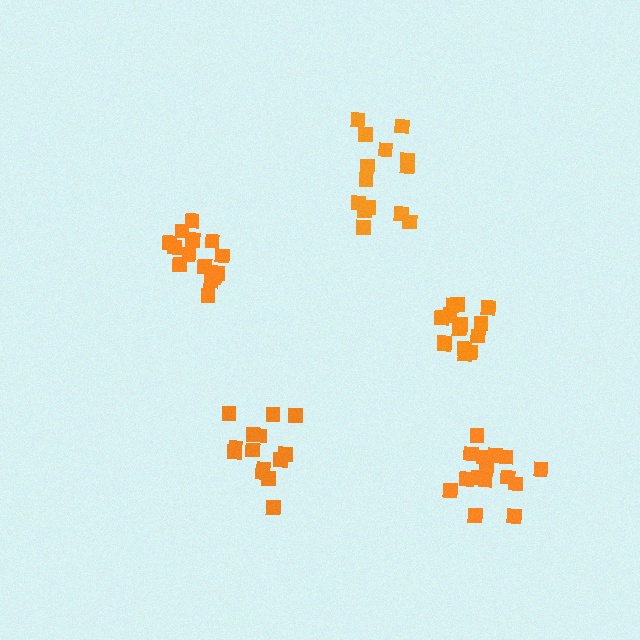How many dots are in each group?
Group 1: 14 dots, Group 2: 15 dots, Group 3: 14 dots, Group 4: 14 dots, Group 5: 14 dots (71 total).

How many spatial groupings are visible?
There are 5 spatial groupings.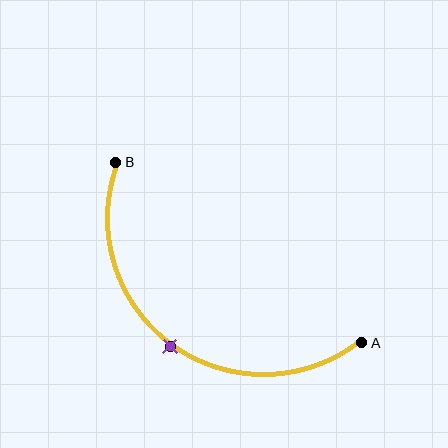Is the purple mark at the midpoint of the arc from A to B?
Yes. The purple mark lies on the arc at equal arc-length from both A and B — it is the arc midpoint.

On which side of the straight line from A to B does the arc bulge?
The arc bulges below and to the left of the straight line connecting A and B.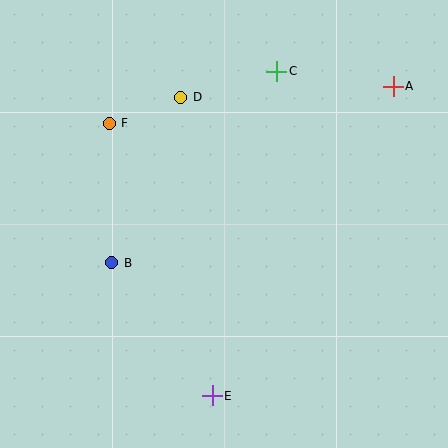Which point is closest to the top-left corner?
Point F is closest to the top-left corner.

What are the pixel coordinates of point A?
Point A is at (393, 86).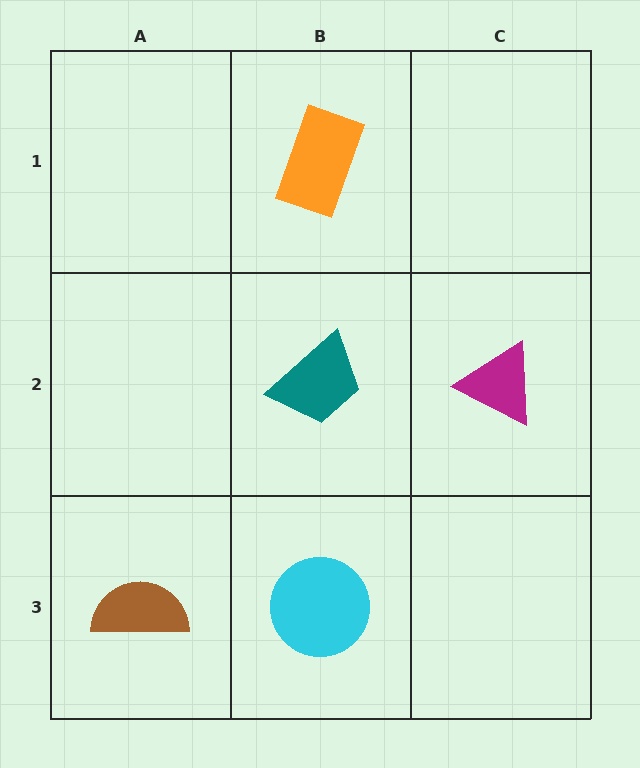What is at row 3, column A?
A brown semicircle.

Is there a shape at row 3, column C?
No, that cell is empty.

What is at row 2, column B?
A teal trapezoid.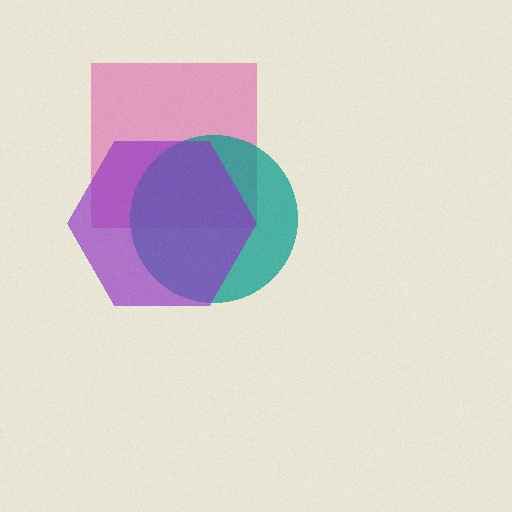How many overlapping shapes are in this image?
There are 3 overlapping shapes in the image.